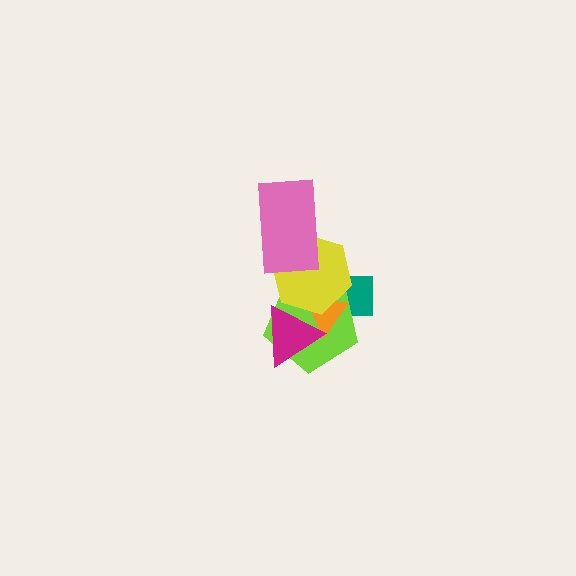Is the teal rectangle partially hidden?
Yes, it is partially covered by another shape.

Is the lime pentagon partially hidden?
Yes, it is partially covered by another shape.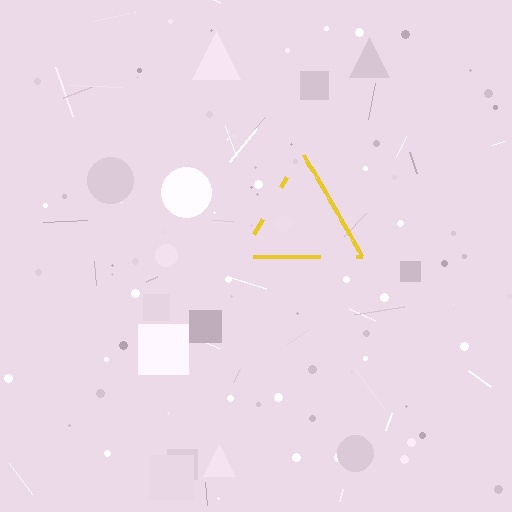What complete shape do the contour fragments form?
The contour fragments form a triangle.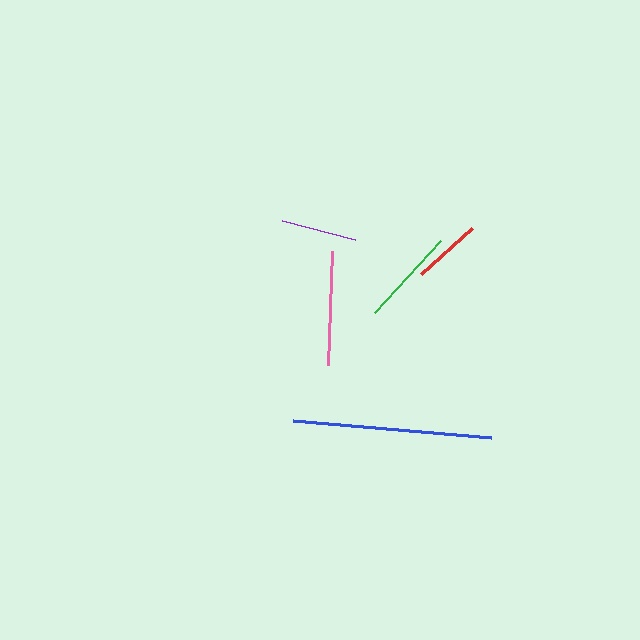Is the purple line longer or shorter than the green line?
The green line is longer than the purple line.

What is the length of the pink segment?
The pink segment is approximately 113 pixels long.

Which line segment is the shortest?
The red line is the shortest at approximately 69 pixels.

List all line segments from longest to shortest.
From longest to shortest: blue, pink, green, purple, red.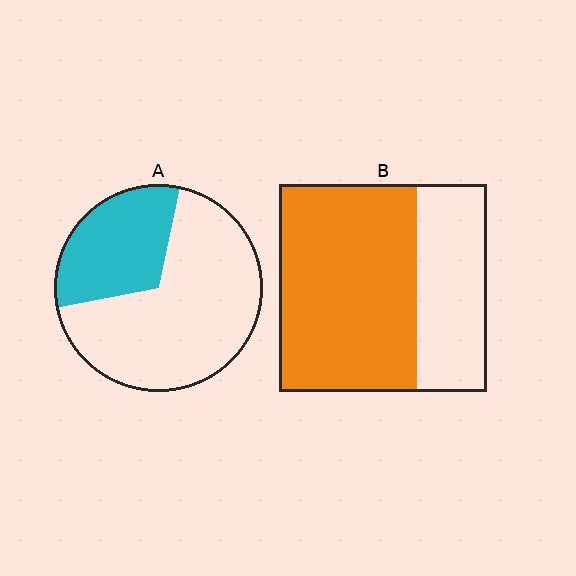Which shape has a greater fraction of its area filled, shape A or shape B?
Shape B.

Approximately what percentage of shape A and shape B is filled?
A is approximately 30% and B is approximately 65%.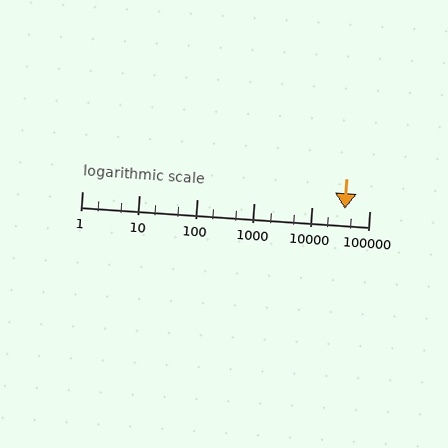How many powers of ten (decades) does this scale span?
The scale spans 5 decades, from 1 to 100000.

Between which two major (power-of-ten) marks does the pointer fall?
The pointer is between 10000 and 100000.